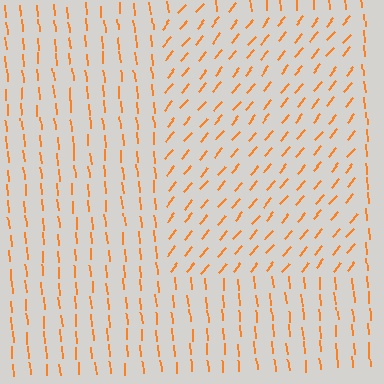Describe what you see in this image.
The image is filled with small orange line segments. A rectangle region in the image has lines oriented differently from the surrounding lines, creating a visible texture boundary.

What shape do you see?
I see a rectangle.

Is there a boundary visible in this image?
Yes, there is a texture boundary formed by a change in line orientation.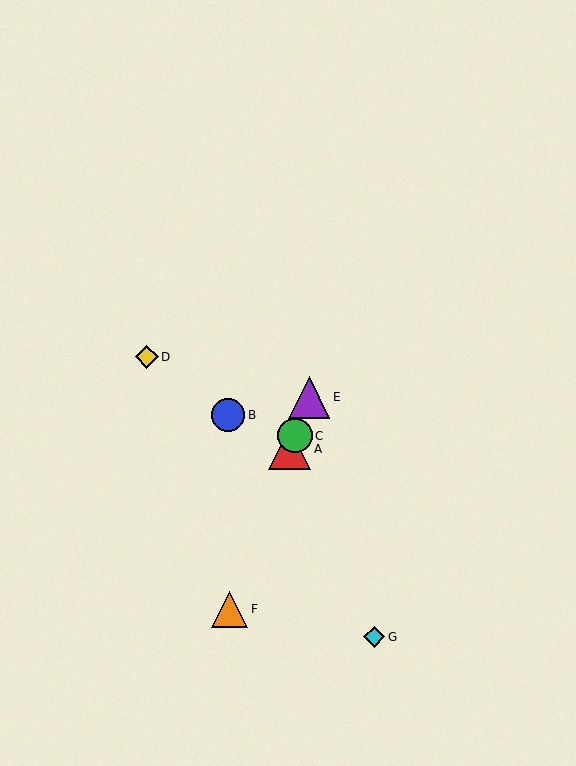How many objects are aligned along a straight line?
4 objects (A, C, E, F) are aligned along a straight line.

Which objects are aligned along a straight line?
Objects A, C, E, F are aligned along a straight line.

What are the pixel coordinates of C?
Object C is at (295, 436).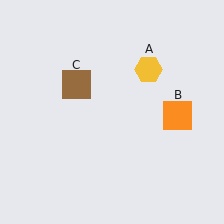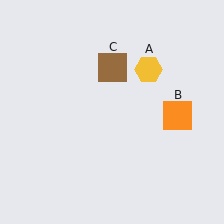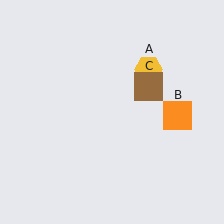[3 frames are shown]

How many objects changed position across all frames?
1 object changed position: brown square (object C).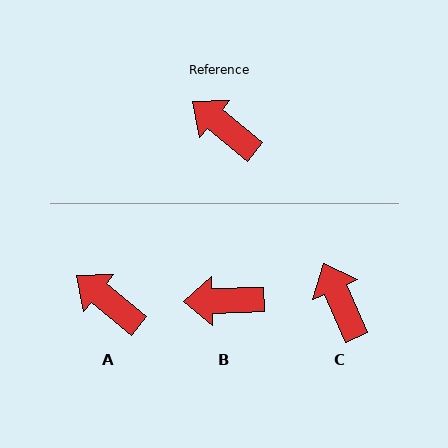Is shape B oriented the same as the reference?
No, it is off by about 41 degrees.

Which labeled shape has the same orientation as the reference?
A.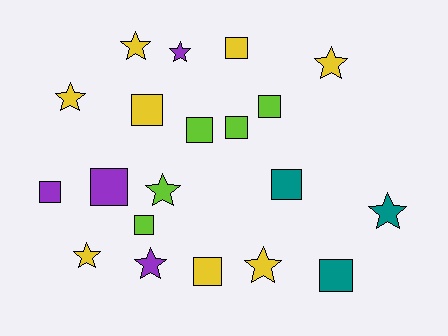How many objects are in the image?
There are 20 objects.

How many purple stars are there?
There are 2 purple stars.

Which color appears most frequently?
Yellow, with 8 objects.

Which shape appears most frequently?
Square, with 11 objects.